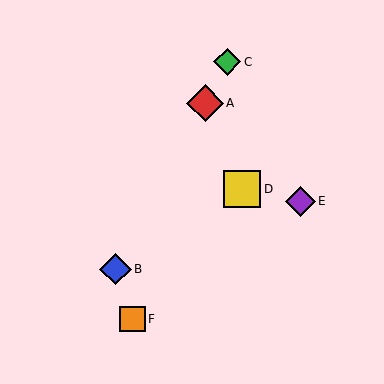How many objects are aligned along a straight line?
3 objects (A, B, C) are aligned along a straight line.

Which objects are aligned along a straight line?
Objects A, B, C are aligned along a straight line.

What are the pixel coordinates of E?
Object E is at (300, 201).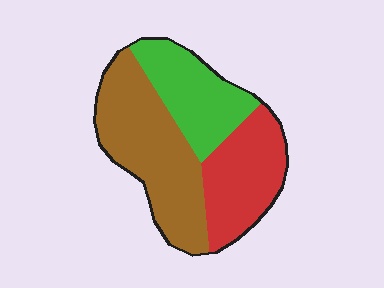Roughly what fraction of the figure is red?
Red takes up about one third (1/3) of the figure.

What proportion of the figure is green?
Green takes up between a sixth and a third of the figure.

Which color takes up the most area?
Brown, at roughly 45%.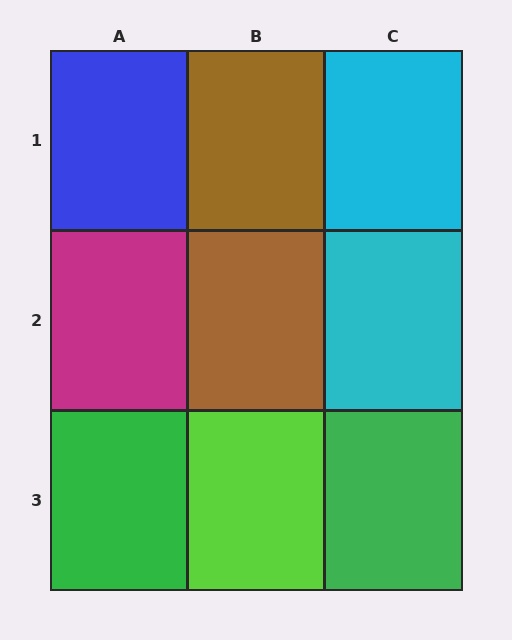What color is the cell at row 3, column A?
Green.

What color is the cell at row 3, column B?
Lime.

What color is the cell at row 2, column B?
Brown.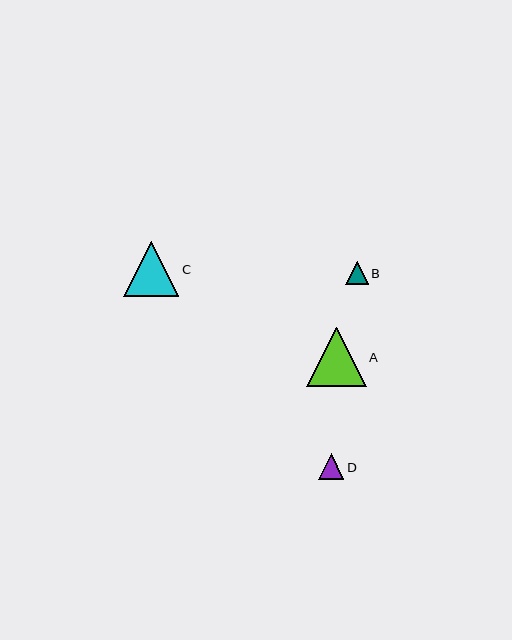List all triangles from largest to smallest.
From largest to smallest: A, C, D, B.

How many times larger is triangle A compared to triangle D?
Triangle A is approximately 2.3 times the size of triangle D.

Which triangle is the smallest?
Triangle B is the smallest with a size of approximately 23 pixels.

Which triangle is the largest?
Triangle A is the largest with a size of approximately 59 pixels.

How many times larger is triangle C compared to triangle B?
Triangle C is approximately 2.4 times the size of triangle B.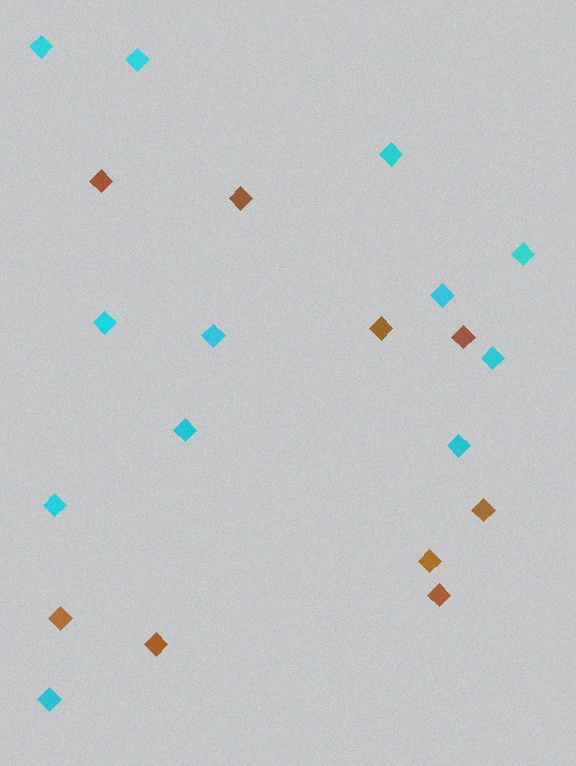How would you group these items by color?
There are 2 groups: one group of brown diamonds (9) and one group of cyan diamonds (12).